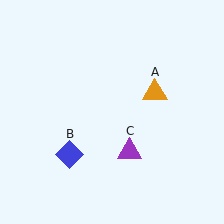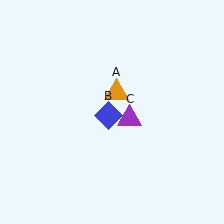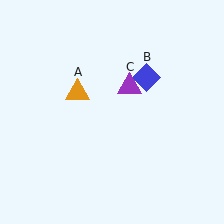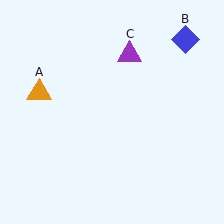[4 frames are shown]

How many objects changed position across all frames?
3 objects changed position: orange triangle (object A), blue diamond (object B), purple triangle (object C).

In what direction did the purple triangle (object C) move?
The purple triangle (object C) moved up.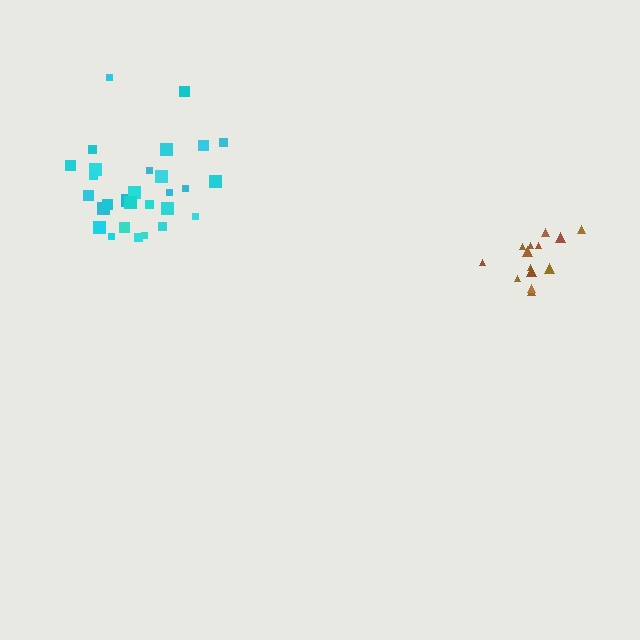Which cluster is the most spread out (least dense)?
Cyan.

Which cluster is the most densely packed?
Brown.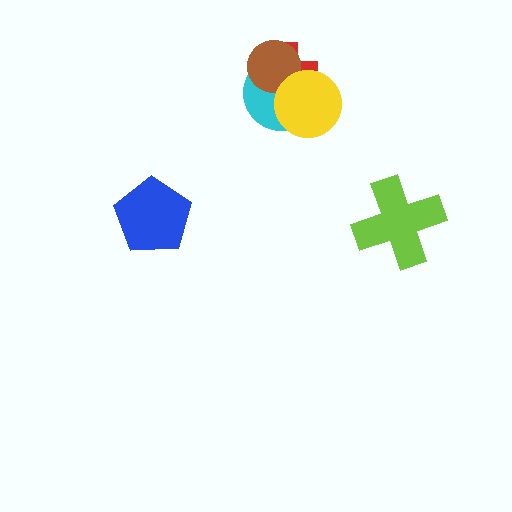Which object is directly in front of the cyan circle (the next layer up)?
The red cross is directly in front of the cyan circle.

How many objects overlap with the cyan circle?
3 objects overlap with the cyan circle.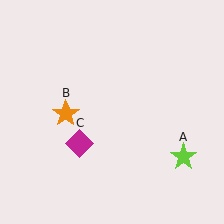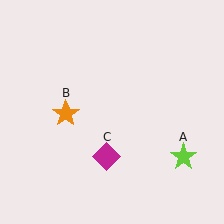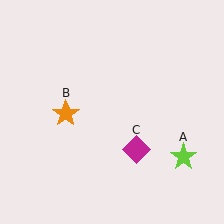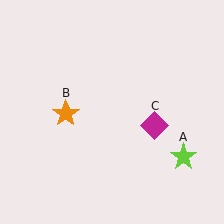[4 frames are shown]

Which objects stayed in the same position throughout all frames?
Lime star (object A) and orange star (object B) remained stationary.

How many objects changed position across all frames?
1 object changed position: magenta diamond (object C).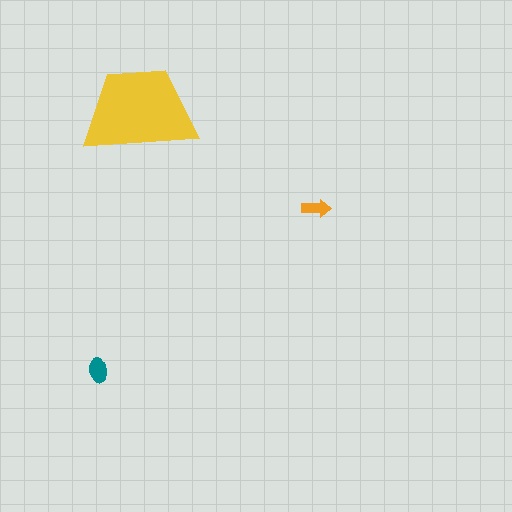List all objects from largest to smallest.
The yellow trapezoid, the teal ellipse, the orange arrow.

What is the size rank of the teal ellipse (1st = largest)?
2nd.